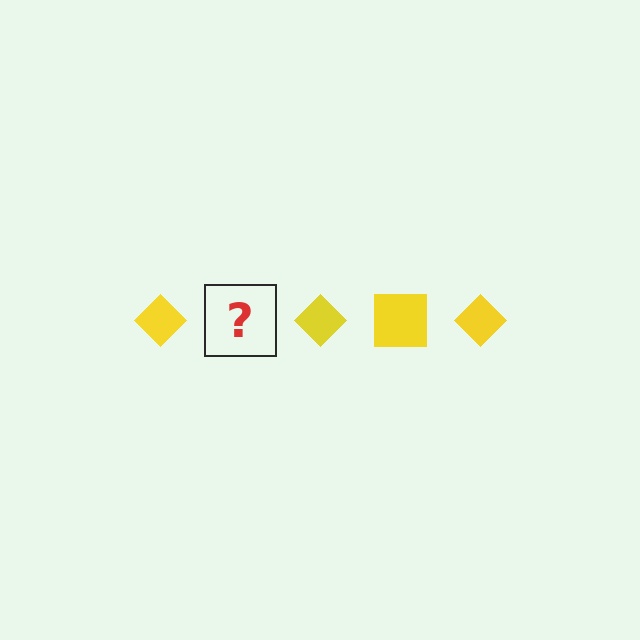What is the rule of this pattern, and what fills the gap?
The rule is that the pattern cycles through diamond, square shapes in yellow. The gap should be filled with a yellow square.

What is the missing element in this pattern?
The missing element is a yellow square.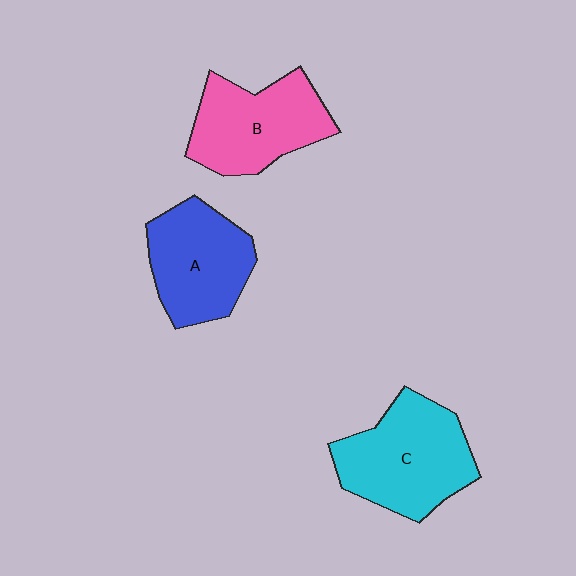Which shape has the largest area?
Shape C (cyan).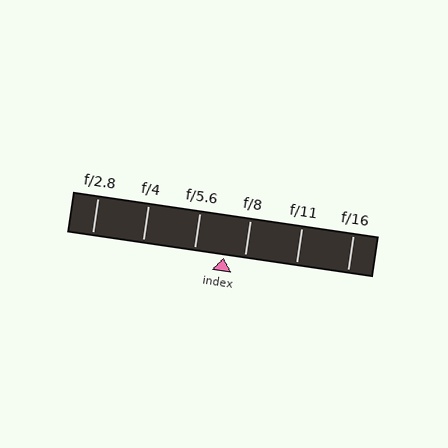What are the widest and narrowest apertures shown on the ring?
The widest aperture shown is f/2.8 and the narrowest is f/16.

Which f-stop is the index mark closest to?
The index mark is closest to f/8.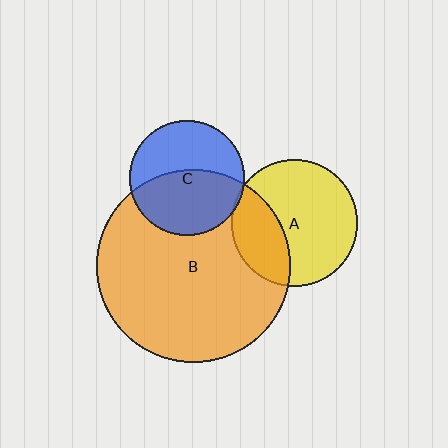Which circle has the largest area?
Circle B (orange).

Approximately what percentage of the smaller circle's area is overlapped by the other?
Approximately 30%.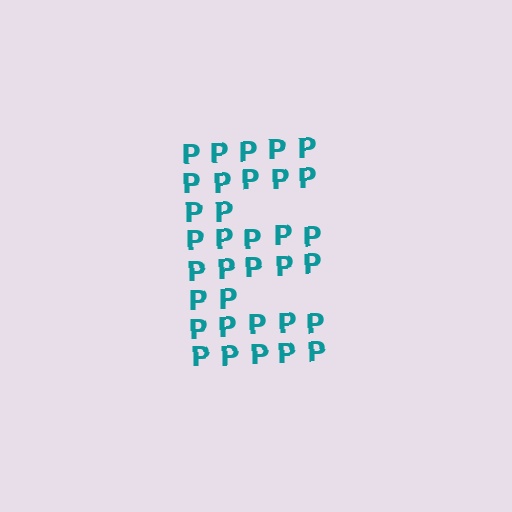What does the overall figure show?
The overall figure shows the letter E.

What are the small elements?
The small elements are letter P's.